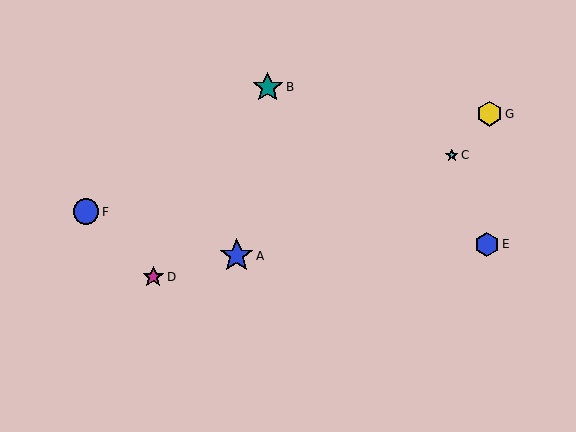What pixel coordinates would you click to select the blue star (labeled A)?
Click at (237, 256) to select the blue star A.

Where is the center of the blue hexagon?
The center of the blue hexagon is at (487, 244).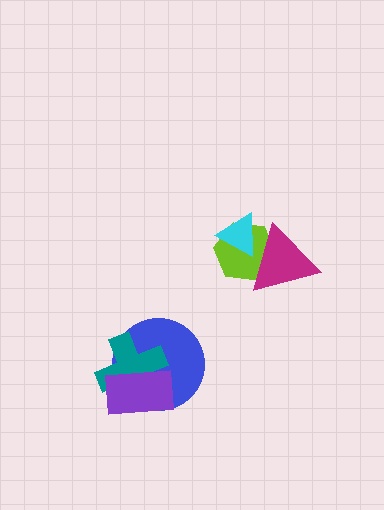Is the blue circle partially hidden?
Yes, it is partially covered by another shape.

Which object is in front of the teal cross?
The purple rectangle is in front of the teal cross.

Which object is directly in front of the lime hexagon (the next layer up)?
The cyan triangle is directly in front of the lime hexagon.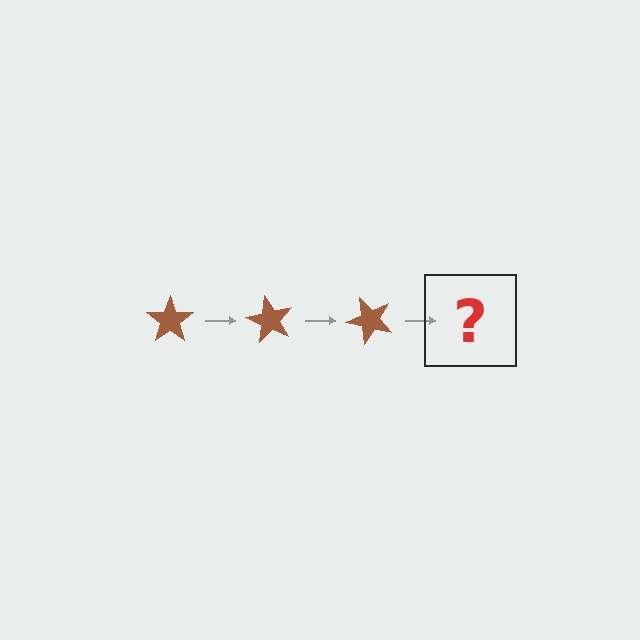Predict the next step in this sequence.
The next step is a brown star rotated 180 degrees.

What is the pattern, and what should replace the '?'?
The pattern is that the star rotates 60 degrees each step. The '?' should be a brown star rotated 180 degrees.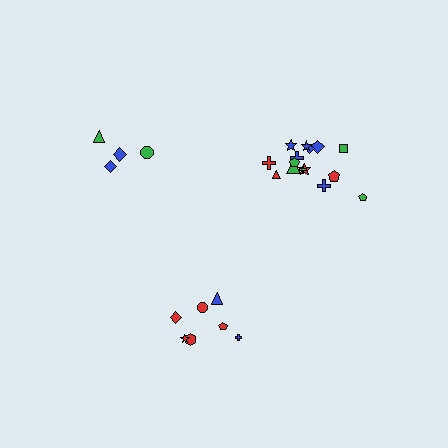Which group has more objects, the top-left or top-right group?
The top-right group.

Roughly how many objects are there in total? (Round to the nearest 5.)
Roughly 25 objects in total.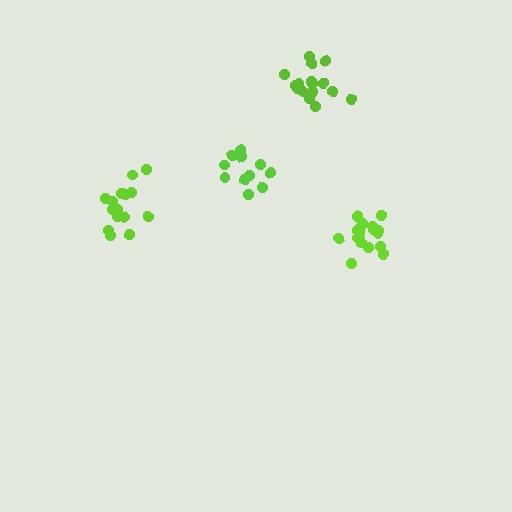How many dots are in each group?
Group 1: 13 dots, Group 2: 19 dots, Group 3: 16 dots, Group 4: 15 dots (63 total).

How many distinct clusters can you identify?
There are 4 distinct clusters.